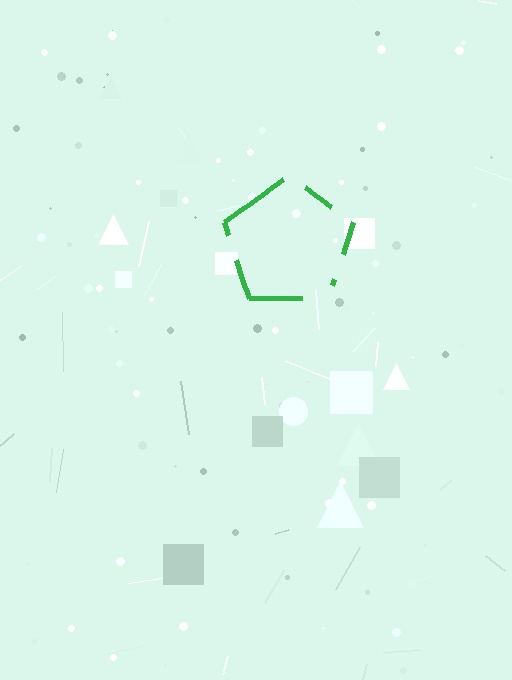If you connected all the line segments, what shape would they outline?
They would outline a pentagon.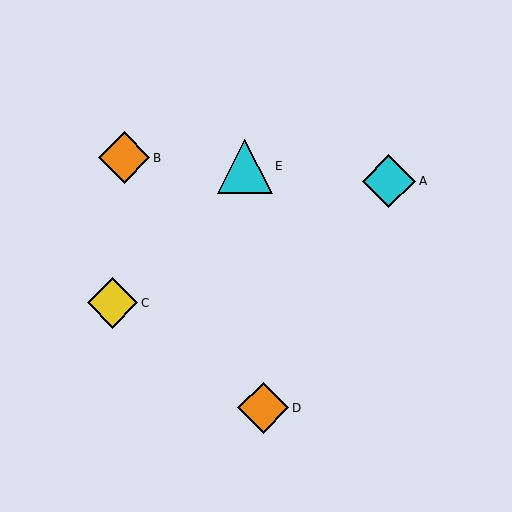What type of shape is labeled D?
Shape D is an orange diamond.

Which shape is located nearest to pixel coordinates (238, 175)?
The cyan triangle (labeled E) at (245, 166) is nearest to that location.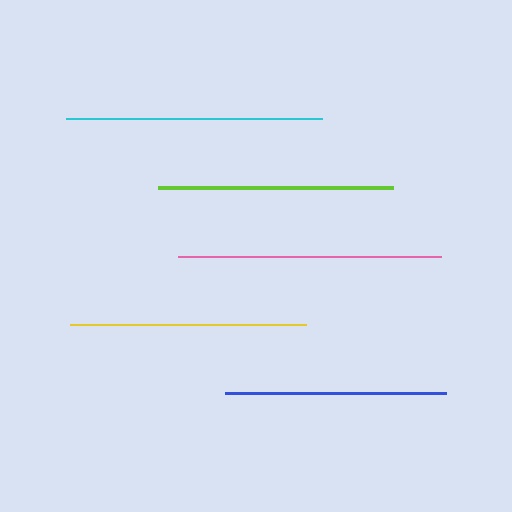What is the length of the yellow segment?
The yellow segment is approximately 236 pixels long.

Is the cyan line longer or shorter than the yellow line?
The cyan line is longer than the yellow line.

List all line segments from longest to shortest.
From longest to shortest: pink, cyan, yellow, lime, blue.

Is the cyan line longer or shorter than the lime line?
The cyan line is longer than the lime line.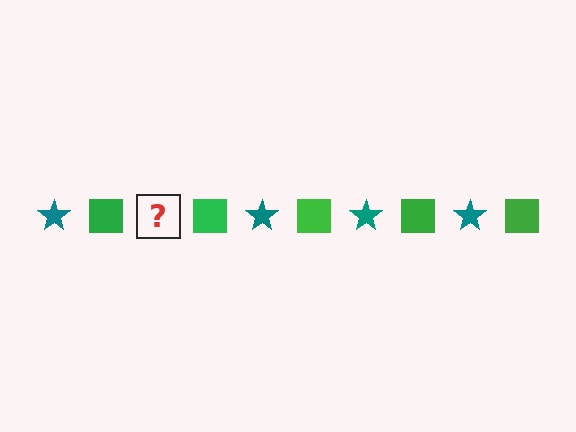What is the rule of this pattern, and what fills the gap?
The rule is that the pattern alternates between teal star and green square. The gap should be filled with a teal star.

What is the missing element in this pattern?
The missing element is a teal star.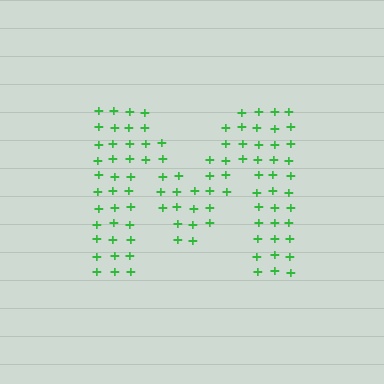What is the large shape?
The large shape is the letter M.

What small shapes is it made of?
It is made of small plus signs.